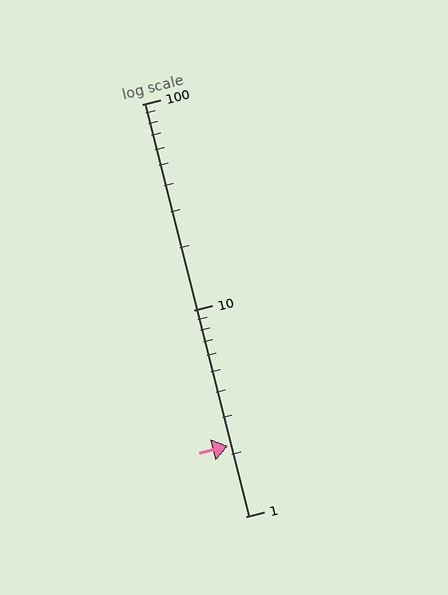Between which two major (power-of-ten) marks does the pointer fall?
The pointer is between 1 and 10.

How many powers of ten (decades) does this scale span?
The scale spans 2 decades, from 1 to 100.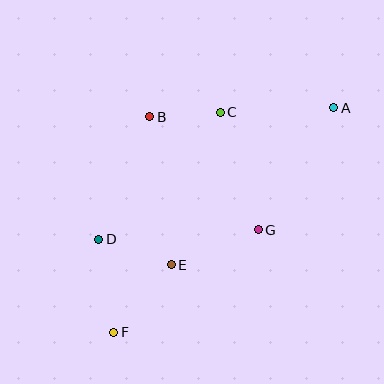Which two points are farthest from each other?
Points A and F are farthest from each other.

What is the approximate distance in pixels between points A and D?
The distance between A and D is approximately 269 pixels.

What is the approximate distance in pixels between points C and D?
The distance between C and D is approximately 176 pixels.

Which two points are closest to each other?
Points B and C are closest to each other.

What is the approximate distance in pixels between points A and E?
The distance between A and E is approximately 226 pixels.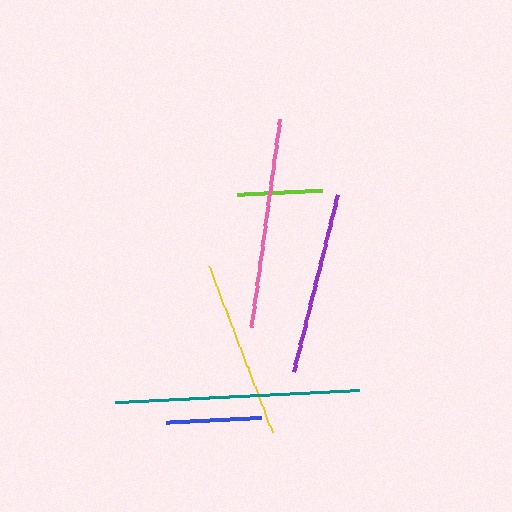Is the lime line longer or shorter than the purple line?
The purple line is longer than the lime line.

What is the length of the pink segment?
The pink segment is approximately 211 pixels long.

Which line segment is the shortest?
The lime line is the shortest at approximately 85 pixels.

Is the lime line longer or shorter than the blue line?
The blue line is longer than the lime line.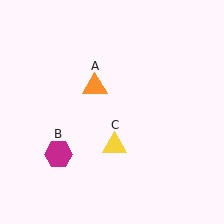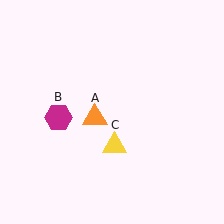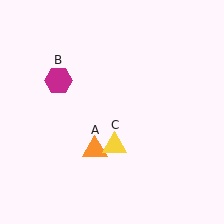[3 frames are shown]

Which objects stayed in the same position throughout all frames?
Yellow triangle (object C) remained stationary.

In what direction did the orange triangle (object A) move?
The orange triangle (object A) moved down.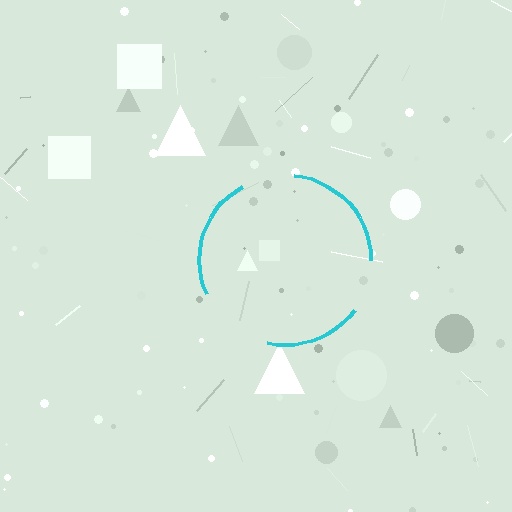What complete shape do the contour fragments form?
The contour fragments form a circle.